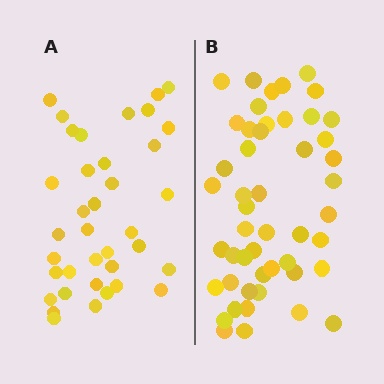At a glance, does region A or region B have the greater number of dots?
Region B (the right region) has more dots.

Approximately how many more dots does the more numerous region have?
Region B has roughly 12 or so more dots than region A.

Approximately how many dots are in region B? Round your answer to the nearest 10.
About 50 dots. (The exact count is 49, which rounds to 50.)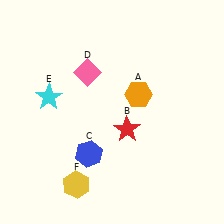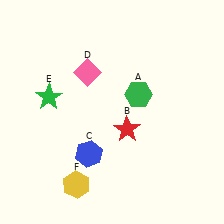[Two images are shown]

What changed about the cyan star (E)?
In Image 1, E is cyan. In Image 2, it changed to green.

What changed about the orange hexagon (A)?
In Image 1, A is orange. In Image 2, it changed to green.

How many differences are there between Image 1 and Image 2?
There are 2 differences between the two images.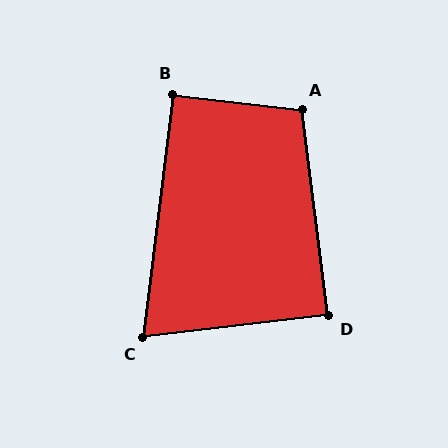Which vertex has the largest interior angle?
A, at approximately 104 degrees.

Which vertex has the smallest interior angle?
C, at approximately 76 degrees.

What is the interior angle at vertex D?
Approximately 89 degrees (approximately right).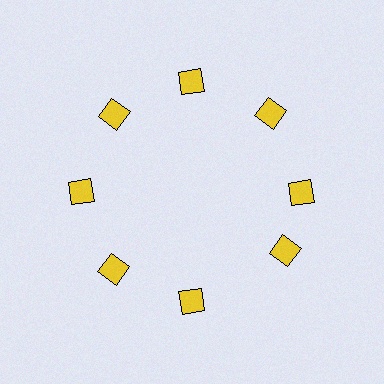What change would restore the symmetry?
The symmetry would be restored by rotating it back into even spacing with its neighbors so that all 8 diamonds sit at equal angles and equal distance from the center.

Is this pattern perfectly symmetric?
No. The 8 yellow diamonds are arranged in a ring, but one element near the 4 o'clock position is rotated out of alignment along the ring, breaking the 8-fold rotational symmetry.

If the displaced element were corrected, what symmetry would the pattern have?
It would have 8-fold rotational symmetry — the pattern would map onto itself every 45 degrees.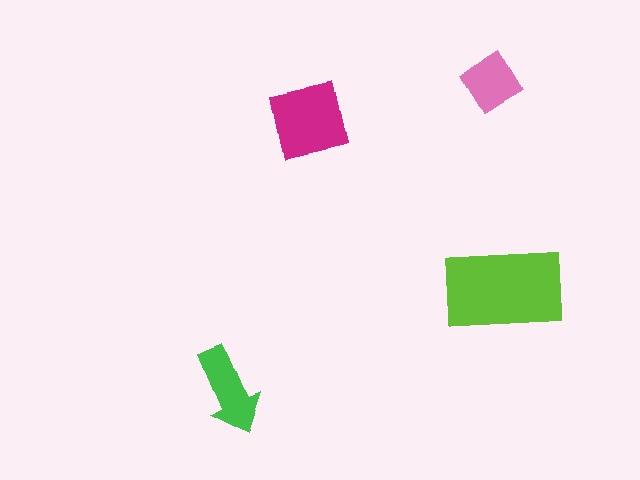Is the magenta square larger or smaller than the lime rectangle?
Smaller.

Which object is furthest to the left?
The green arrow is leftmost.